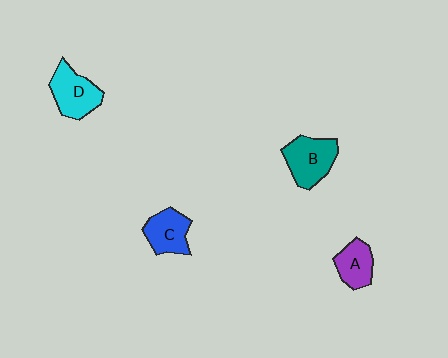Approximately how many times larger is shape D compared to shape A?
Approximately 1.3 times.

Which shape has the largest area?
Shape B (teal).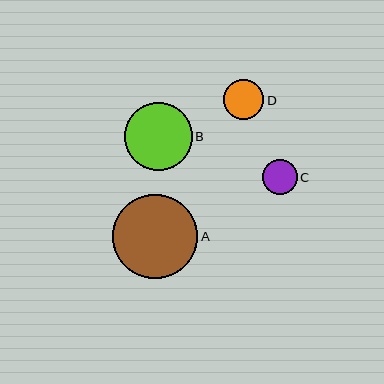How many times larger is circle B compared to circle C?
Circle B is approximately 1.9 times the size of circle C.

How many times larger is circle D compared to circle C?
Circle D is approximately 1.1 times the size of circle C.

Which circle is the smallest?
Circle C is the smallest with a size of approximately 35 pixels.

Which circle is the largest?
Circle A is the largest with a size of approximately 85 pixels.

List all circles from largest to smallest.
From largest to smallest: A, B, D, C.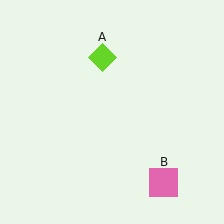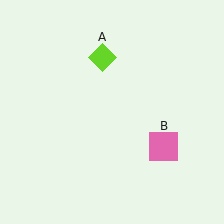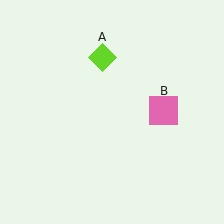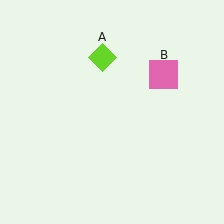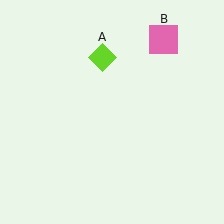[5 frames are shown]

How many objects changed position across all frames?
1 object changed position: pink square (object B).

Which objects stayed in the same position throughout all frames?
Lime diamond (object A) remained stationary.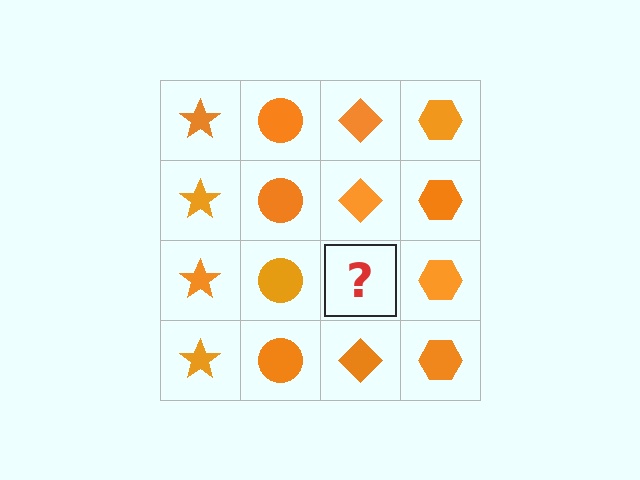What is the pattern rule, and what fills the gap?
The rule is that each column has a consistent shape. The gap should be filled with an orange diamond.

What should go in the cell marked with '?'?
The missing cell should contain an orange diamond.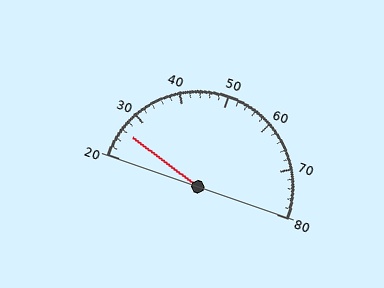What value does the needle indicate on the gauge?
The needle indicates approximately 26.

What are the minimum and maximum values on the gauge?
The gauge ranges from 20 to 80.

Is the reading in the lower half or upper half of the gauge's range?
The reading is in the lower half of the range (20 to 80).